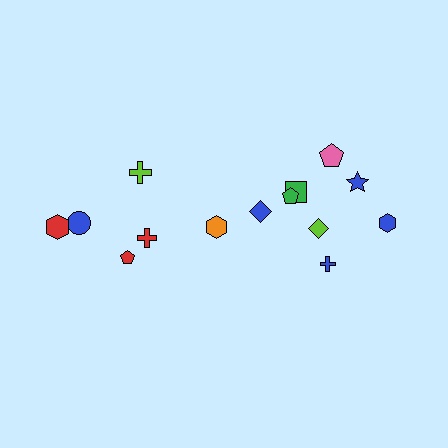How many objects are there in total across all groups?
There are 14 objects.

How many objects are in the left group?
There are 6 objects.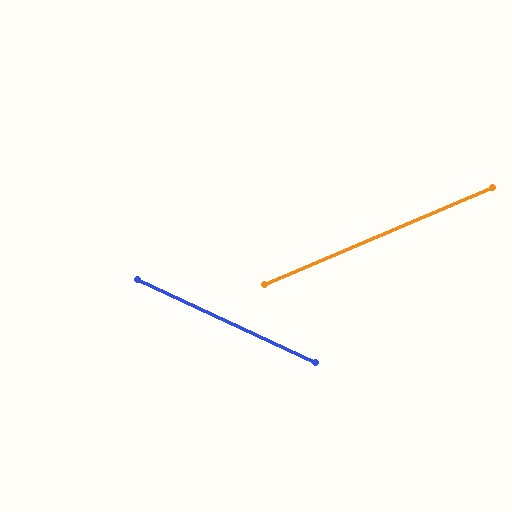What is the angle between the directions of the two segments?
Approximately 48 degrees.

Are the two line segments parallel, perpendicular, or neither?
Neither parallel nor perpendicular — they differ by about 48°.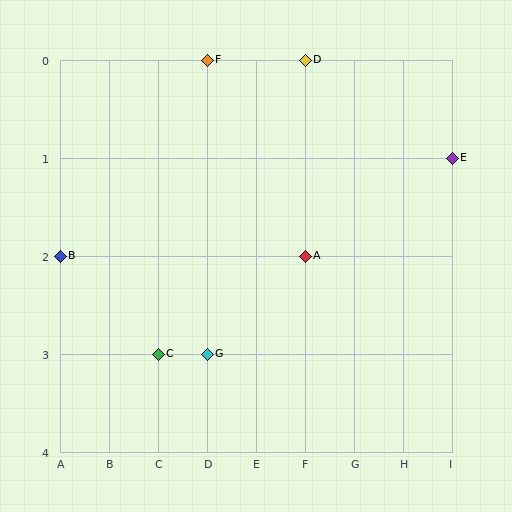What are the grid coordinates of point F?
Point F is at grid coordinates (D, 0).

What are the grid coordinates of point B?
Point B is at grid coordinates (A, 2).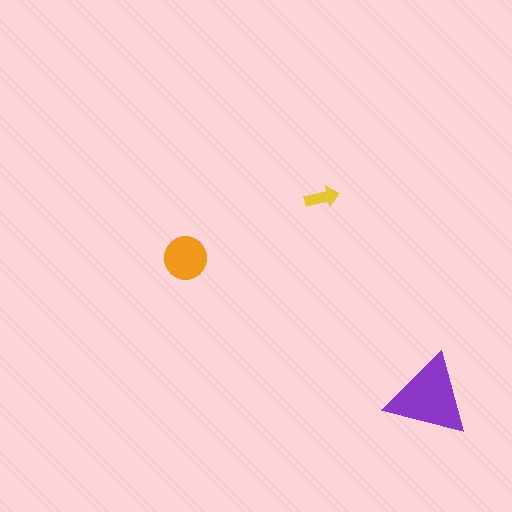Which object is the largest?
The purple triangle.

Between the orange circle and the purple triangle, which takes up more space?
The purple triangle.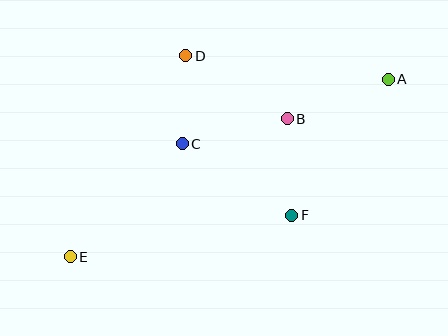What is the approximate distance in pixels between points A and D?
The distance between A and D is approximately 204 pixels.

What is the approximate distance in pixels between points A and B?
The distance between A and B is approximately 108 pixels.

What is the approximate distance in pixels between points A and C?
The distance between A and C is approximately 216 pixels.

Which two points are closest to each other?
Points C and D are closest to each other.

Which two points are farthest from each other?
Points A and E are farthest from each other.